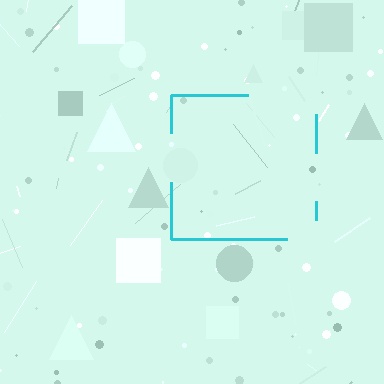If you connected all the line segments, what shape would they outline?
They would outline a square.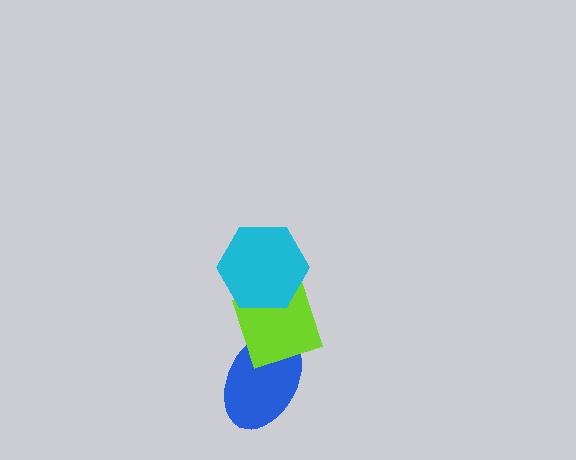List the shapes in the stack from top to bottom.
From top to bottom: the cyan hexagon, the lime diamond, the blue ellipse.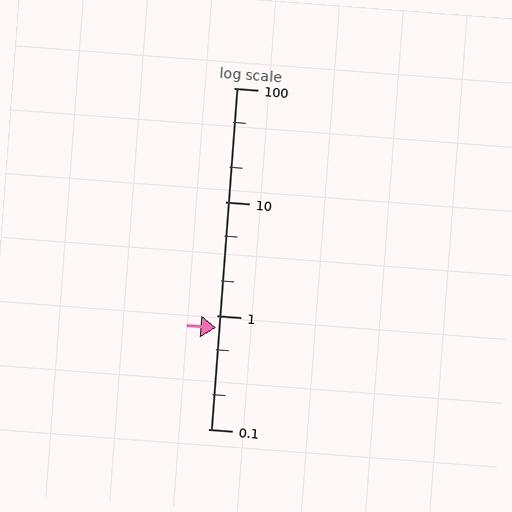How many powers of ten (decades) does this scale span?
The scale spans 3 decades, from 0.1 to 100.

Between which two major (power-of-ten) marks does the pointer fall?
The pointer is between 0.1 and 1.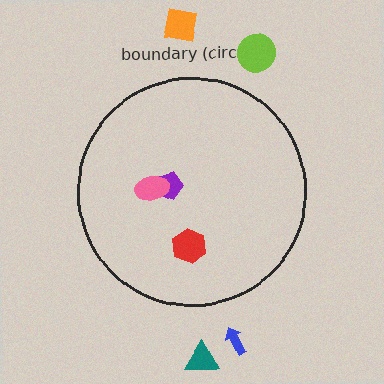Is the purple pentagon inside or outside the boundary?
Inside.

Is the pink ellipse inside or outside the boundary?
Inside.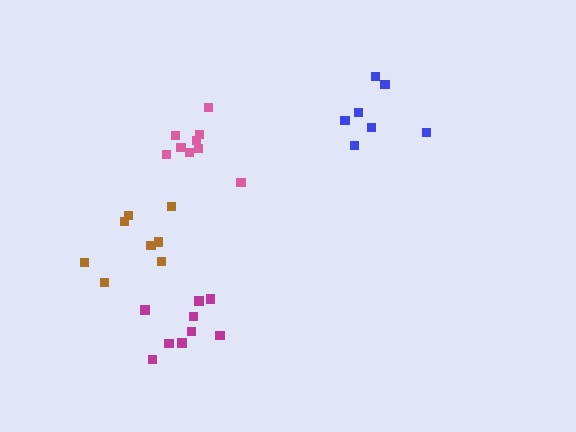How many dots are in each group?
Group 1: 9 dots, Group 2: 7 dots, Group 3: 9 dots, Group 4: 8 dots (33 total).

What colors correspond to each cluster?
The clusters are colored: magenta, blue, pink, brown.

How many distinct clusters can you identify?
There are 4 distinct clusters.